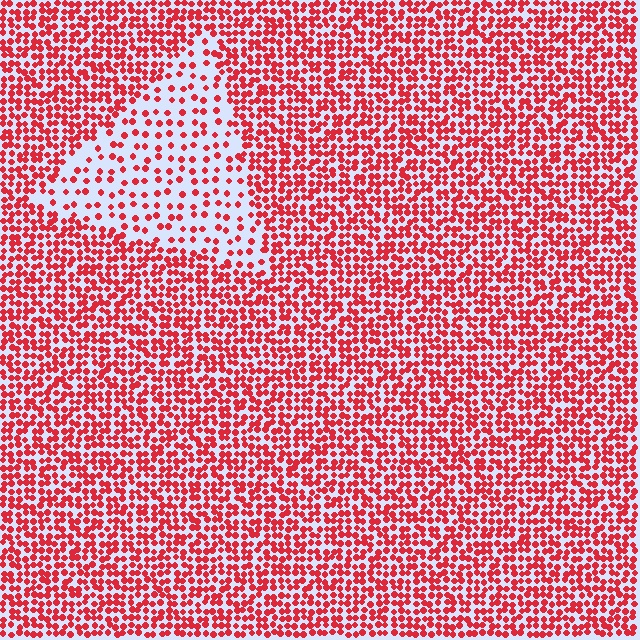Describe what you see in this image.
The image contains small red elements arranged at two different densities. A triangle-shaped region is visible where the elements are less densely packed than the surrounding area.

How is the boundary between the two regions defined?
The boundary is defined by a change in element density (approximately 2.4x ratio). All elements are the same color, size, and shape.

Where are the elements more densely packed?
The elements are more densely packed outside the triangle boundary.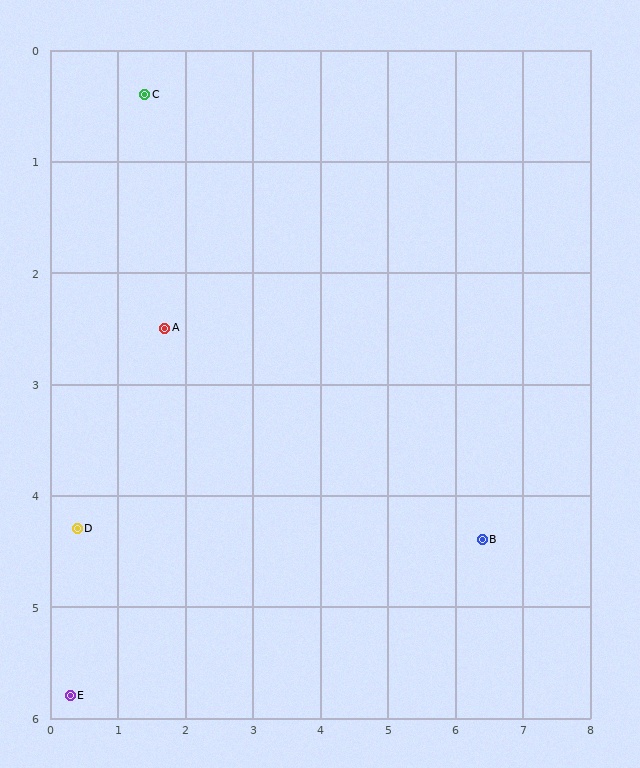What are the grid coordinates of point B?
Point B is at approximately (6.4, 4.4).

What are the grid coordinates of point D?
Point D is at approximately (0.4, 4.3).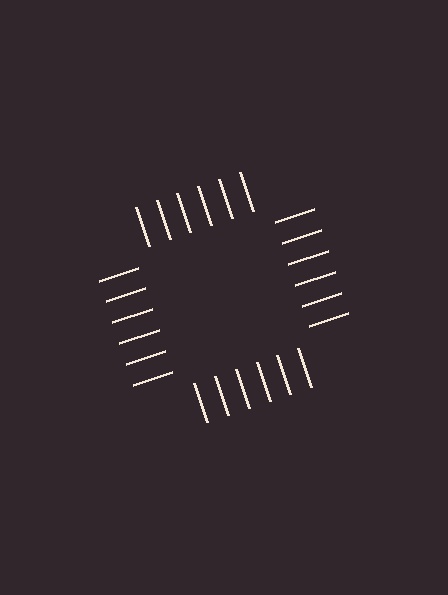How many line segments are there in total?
24 — 6 along each of the 4 edges.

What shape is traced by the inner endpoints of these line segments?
An illusory square — the line segments terminate on its edges but no continuous stroke is drawn.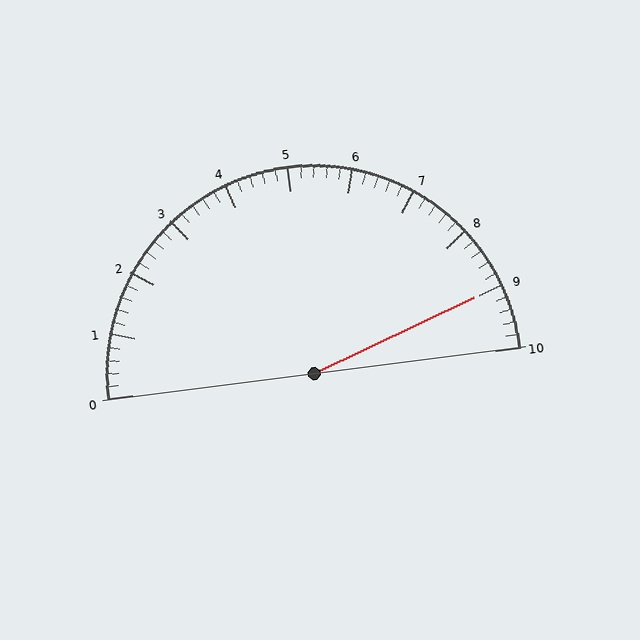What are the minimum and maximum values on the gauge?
The gauge ranges from 0 to 10.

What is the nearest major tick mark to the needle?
The nearest major tick mark is 9.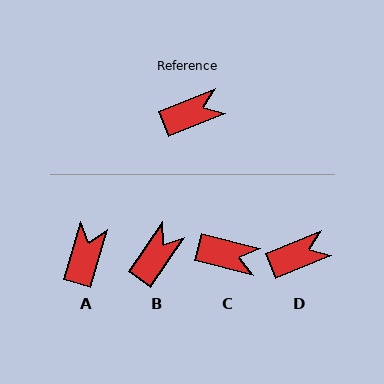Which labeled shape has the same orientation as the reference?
D.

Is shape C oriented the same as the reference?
No, it is off by about 36 degrees.